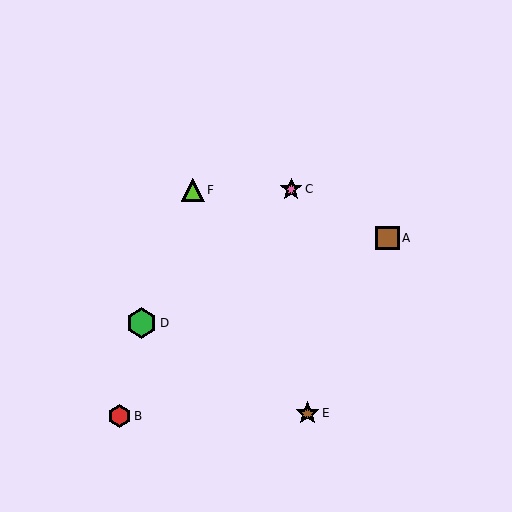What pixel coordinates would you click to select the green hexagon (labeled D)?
Click at (142, 323) to select the green hexagon D.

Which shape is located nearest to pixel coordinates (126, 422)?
The red hexagon (labeled B) at (119, 416) is nearest to that location.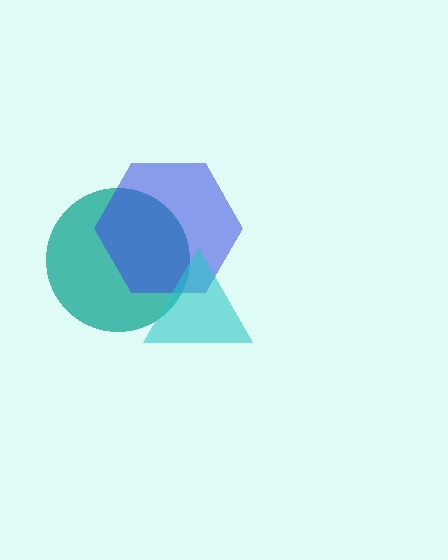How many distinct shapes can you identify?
There are 3 distinct shapes: a teal circle, a blue hexagon, a cyan triangle.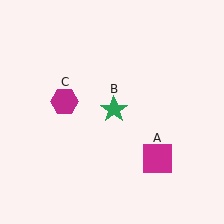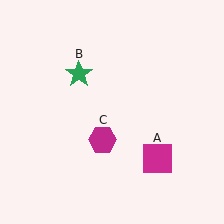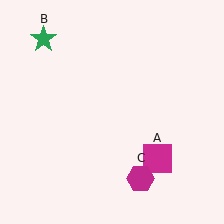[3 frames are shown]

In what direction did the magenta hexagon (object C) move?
The magenta hexagon (object C) moved down and to the right.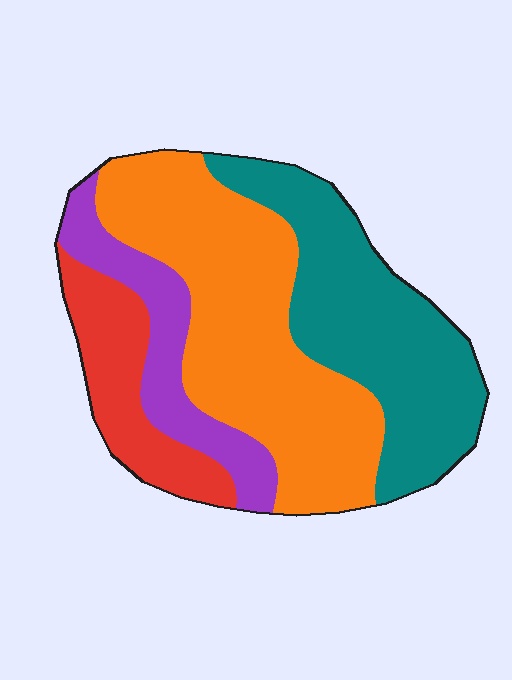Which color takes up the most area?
Orange, at roughly 40%.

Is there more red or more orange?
Orange.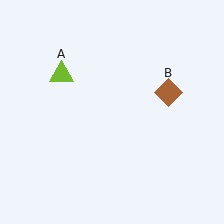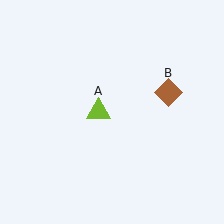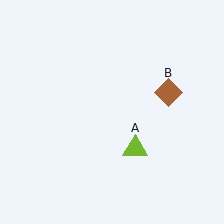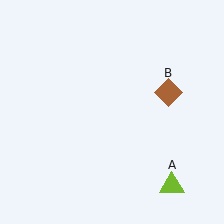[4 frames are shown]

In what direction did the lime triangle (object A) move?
The lime triangle (object A) moved down and to the right.